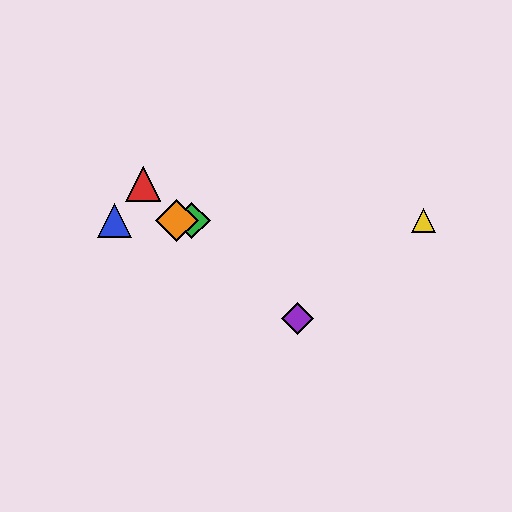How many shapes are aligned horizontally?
4 shapes (the blue triangle, the green diamond, the yellow triangle, the orange diamond) are aligned horizontally.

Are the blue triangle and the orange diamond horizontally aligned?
Yes, both are at y≈220.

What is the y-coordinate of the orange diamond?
The orange diamond is at y≈220.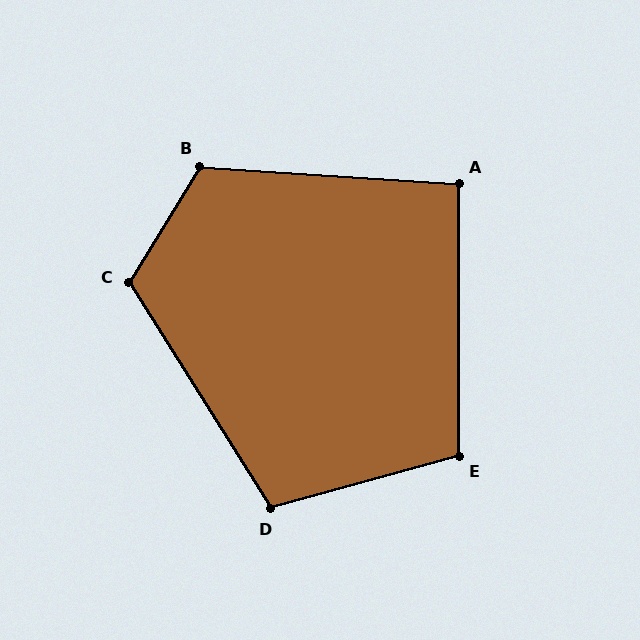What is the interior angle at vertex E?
Approximately 105 degrees (obtuse).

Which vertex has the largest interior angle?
B, at approximately 118 degrees.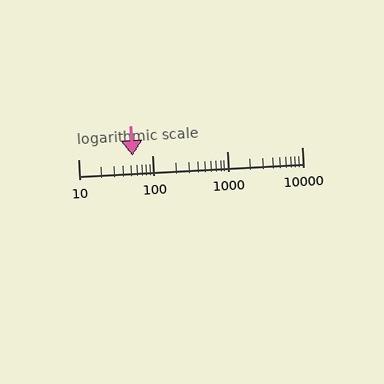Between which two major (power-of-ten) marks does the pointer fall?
The pointer is between 10 and 100.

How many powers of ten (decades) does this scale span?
The scale spans 3 decades, from 10 to 10000.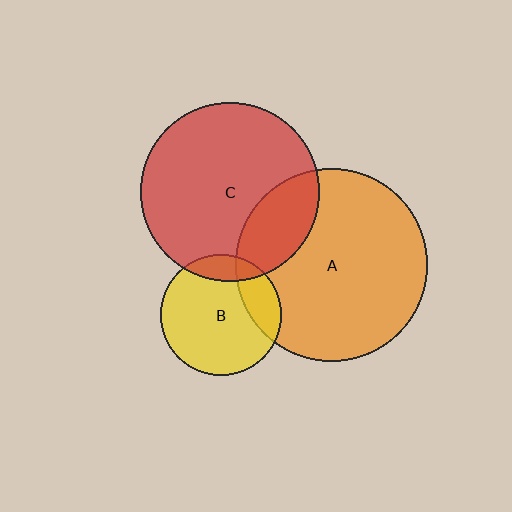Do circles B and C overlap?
Yes.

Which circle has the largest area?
Circle A (orange).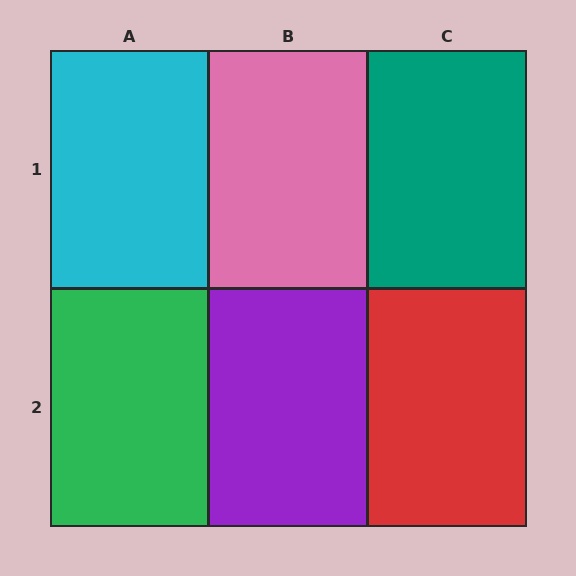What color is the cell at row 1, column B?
Pink.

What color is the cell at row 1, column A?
Cyan.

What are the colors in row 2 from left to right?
Green, purple, red.